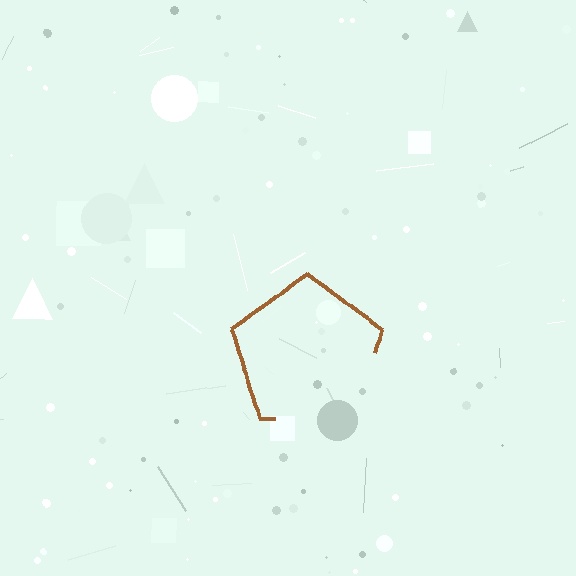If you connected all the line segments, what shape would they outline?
They would outline a pentagon.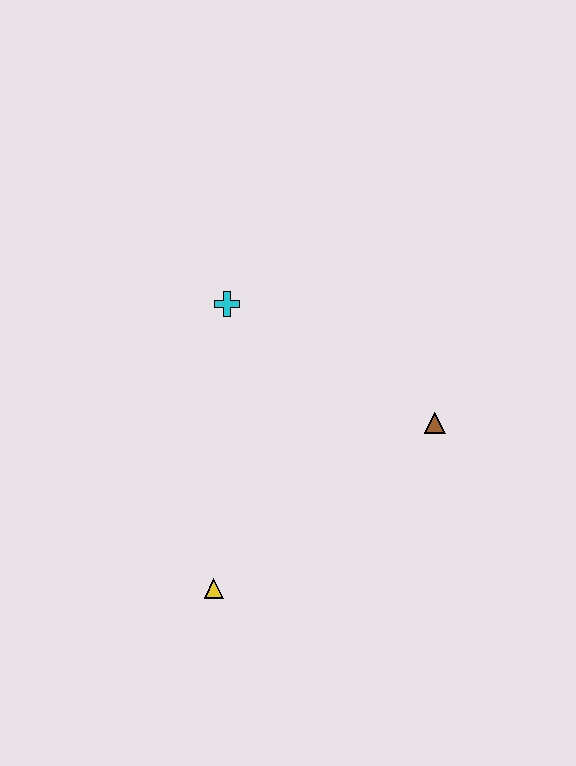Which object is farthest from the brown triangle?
The yellow triangle is farthest from the brown triangle.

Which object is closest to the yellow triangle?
The brown triangle is closest to the yellow triangle.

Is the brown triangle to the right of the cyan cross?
Yes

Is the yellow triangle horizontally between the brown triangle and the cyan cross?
No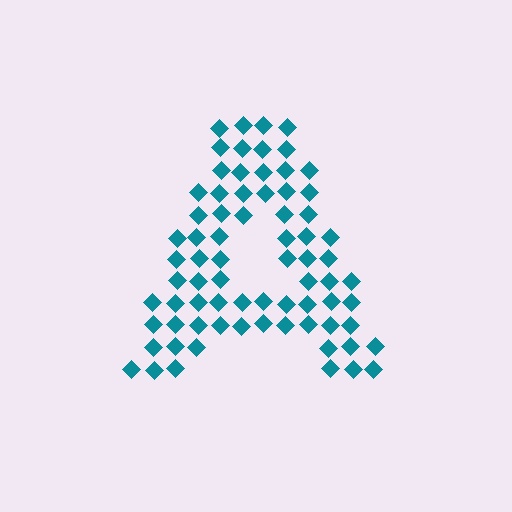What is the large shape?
The large shape is the letter A.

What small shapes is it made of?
It is made of small diamonds.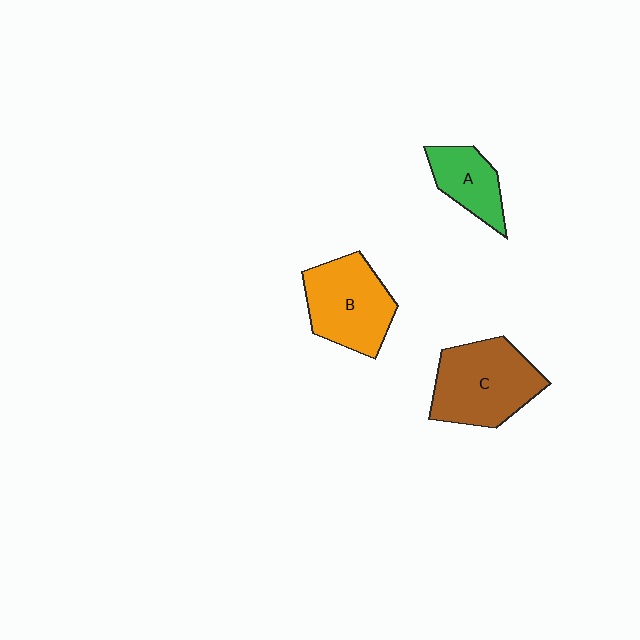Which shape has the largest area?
Shape C (brown).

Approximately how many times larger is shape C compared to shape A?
Approximately 1.8 times.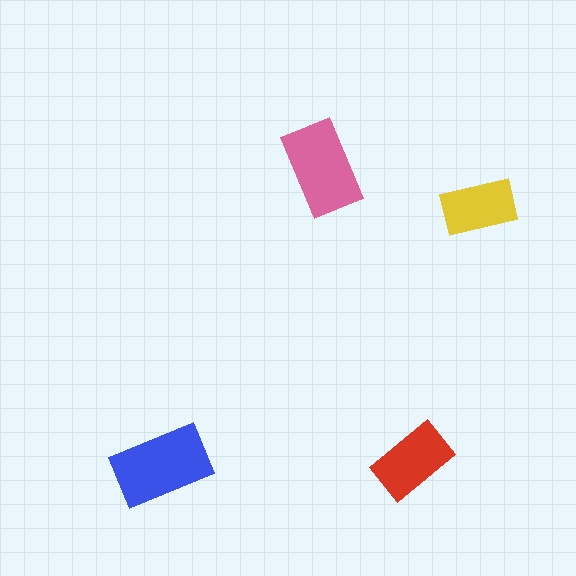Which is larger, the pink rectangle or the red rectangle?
The pink one.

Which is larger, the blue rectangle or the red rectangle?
The blue one.